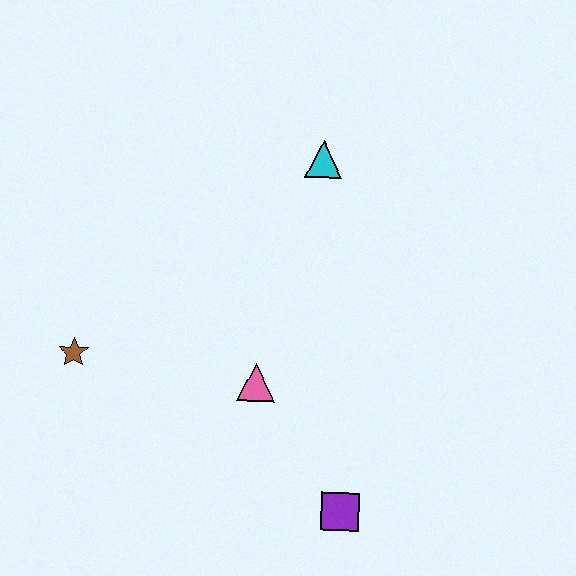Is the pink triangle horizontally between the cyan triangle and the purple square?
No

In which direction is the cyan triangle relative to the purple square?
The cyan triangle is above the purple square.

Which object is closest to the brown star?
The pink triangle is closest to the brown star.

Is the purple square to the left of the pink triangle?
No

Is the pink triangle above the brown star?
No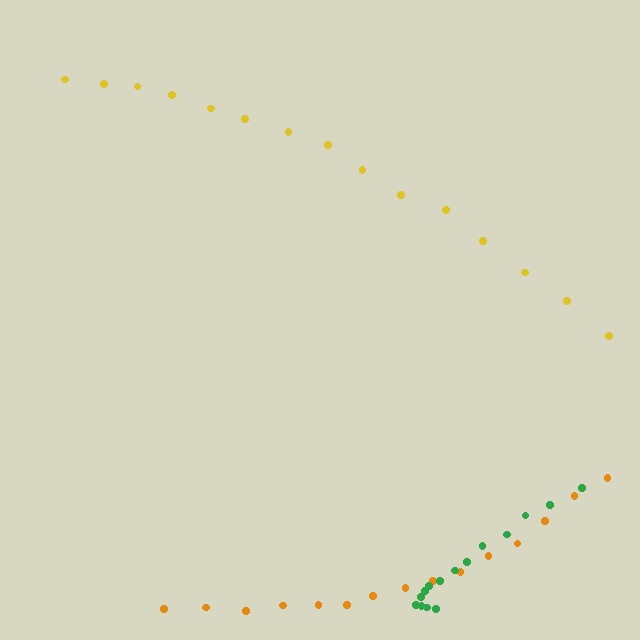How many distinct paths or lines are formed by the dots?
There are 3 distinct paths.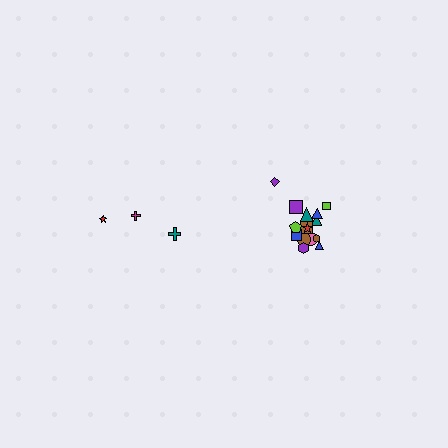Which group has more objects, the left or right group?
The right group.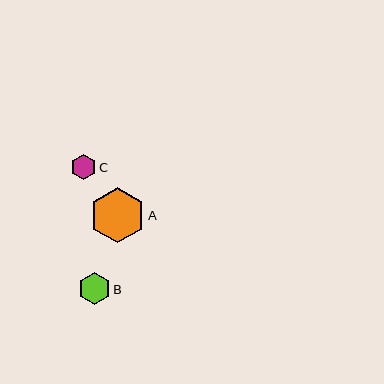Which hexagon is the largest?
Hexagon A is the largest with a size of approximately 55 pixels.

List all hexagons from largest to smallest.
From largest to smallest: A, B, C.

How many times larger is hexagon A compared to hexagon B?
Hexagon A is approximately 1.7 times the size of hexagon B.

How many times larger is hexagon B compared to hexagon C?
Hexagon B is approximately 1.3 times the size of hexagon C.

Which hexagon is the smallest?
Hexagon C is the smallest with a size of approximately 25 pixels.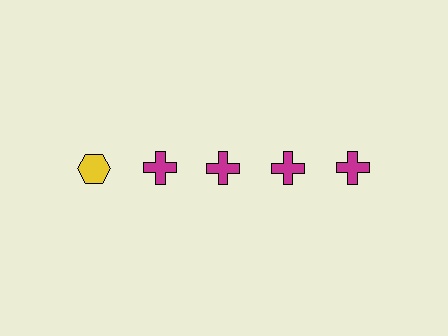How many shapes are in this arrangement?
There are 5 shapes arranged in a grid pattern.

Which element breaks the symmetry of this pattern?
The yellow hexagon in the top row, leftmost column breaks the symmetry. All other shapes are magenta crosses.